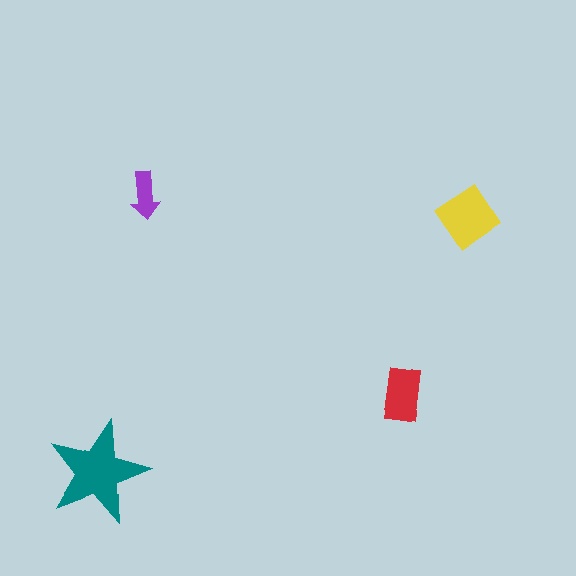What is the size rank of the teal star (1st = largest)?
1st.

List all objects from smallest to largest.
The purple arrow, the red rectangle, the yellow diamond, the teal star.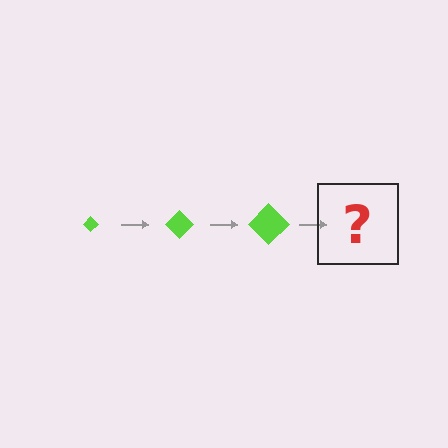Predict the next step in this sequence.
The next step is a lime diamond, larger than the previous one.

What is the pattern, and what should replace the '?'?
The pattern is that the diamond gets progressively larger each step. The '?' should be a lime diamond, larger than the previous one.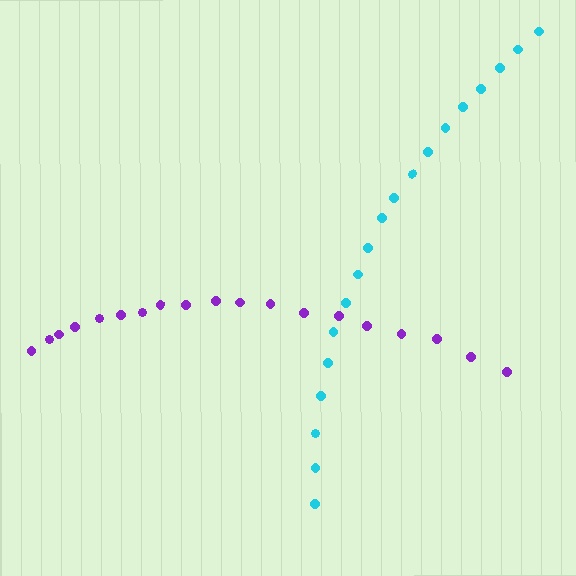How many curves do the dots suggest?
There are 2 distinct paths.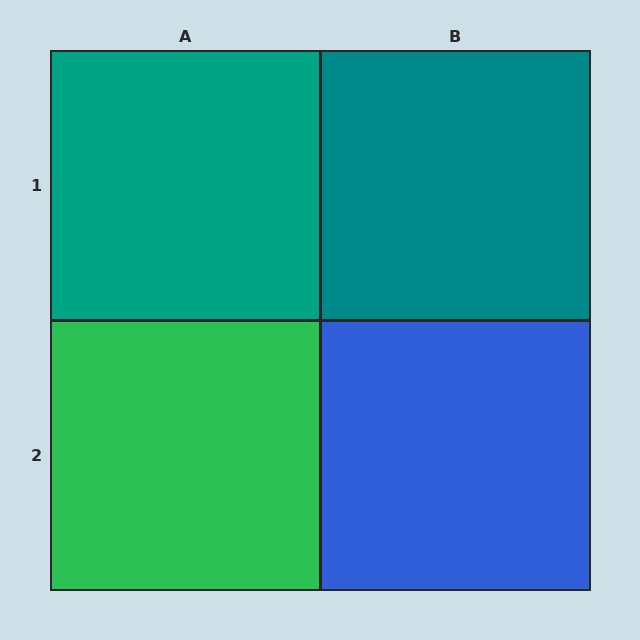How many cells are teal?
2 cells are teal.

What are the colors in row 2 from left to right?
Green, blue.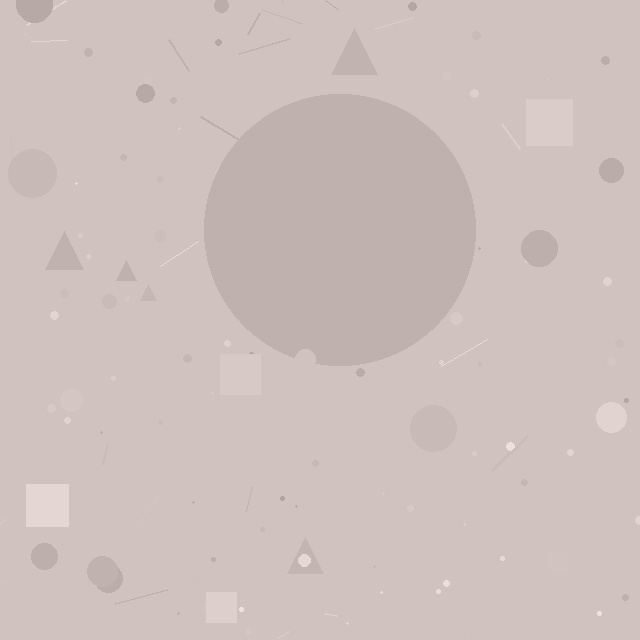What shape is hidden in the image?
A circle is hidden in the image.